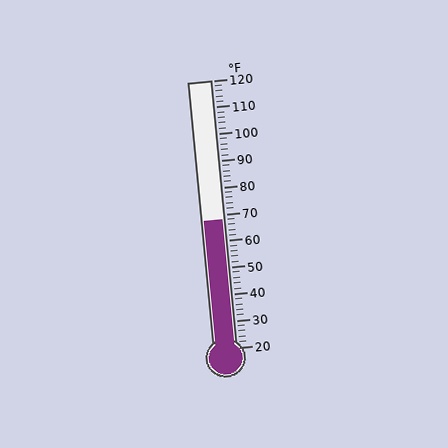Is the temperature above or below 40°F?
The temperature is above 40°F.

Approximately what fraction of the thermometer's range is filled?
The thermometer is filled to approximately 50% of its range.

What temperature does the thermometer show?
The thermometer shows approximately 68°F.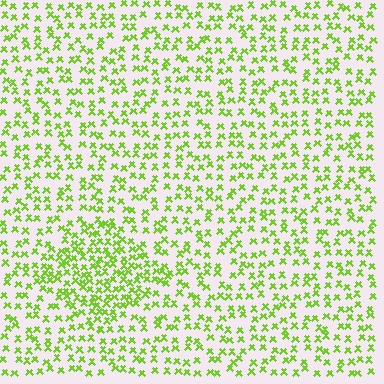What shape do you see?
I see a diamond.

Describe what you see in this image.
The image contains small lime elements arranged at two different densities. A diamond-shaped region is visible where the elements are more densely packed than the surrounding area.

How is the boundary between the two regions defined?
The boundary is defined by a change in element density (approximately 1.8x ratio). All elements are the same color, size, and shape.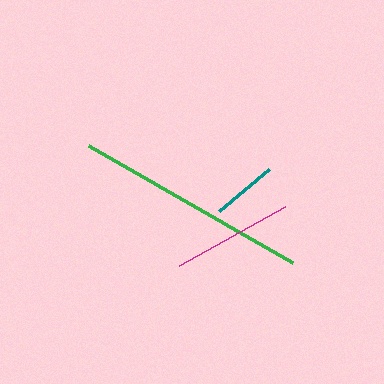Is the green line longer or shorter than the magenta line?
The green line is longer than the magenta line.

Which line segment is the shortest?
The teal line is the shortest at approximately 65 pixels.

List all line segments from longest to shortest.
From longest to shortest: green, magenta, teal.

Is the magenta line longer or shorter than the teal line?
The magenta line is longer than the teal line.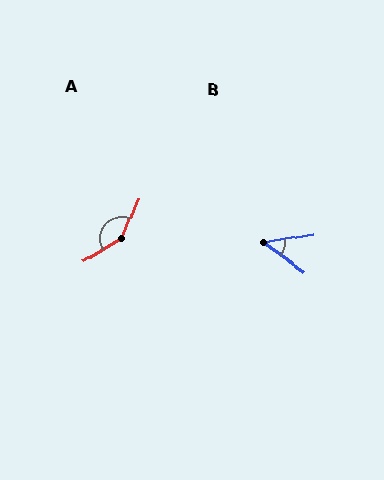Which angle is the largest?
A, at approximately 144 degrees.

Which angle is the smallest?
B, at approximately 46 degrees.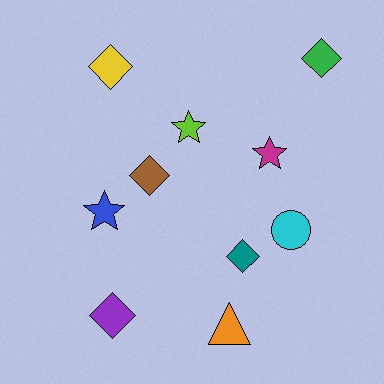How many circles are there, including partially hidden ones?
There is 1 circle.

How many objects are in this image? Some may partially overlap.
There are 10 objects.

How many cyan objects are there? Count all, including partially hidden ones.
There is 1 cyan object.